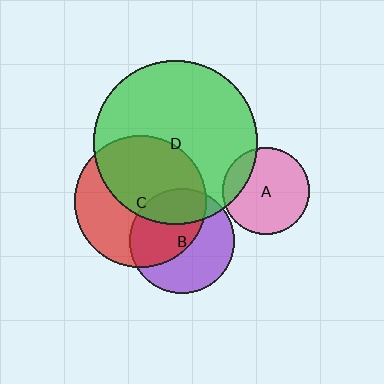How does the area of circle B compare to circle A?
Approximately 1.5 times.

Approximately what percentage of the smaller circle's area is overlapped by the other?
Approximately 20%.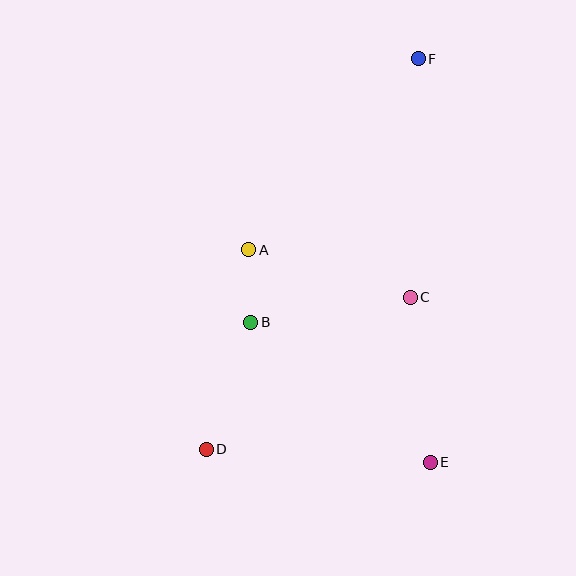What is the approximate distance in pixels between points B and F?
The distance between B and F is approximately 312 pixels.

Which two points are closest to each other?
Points A and B are closest to each other.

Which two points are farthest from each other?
Points D and F are farthest from each other.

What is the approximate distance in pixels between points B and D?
The distance between B and D is approximately 134 pixels.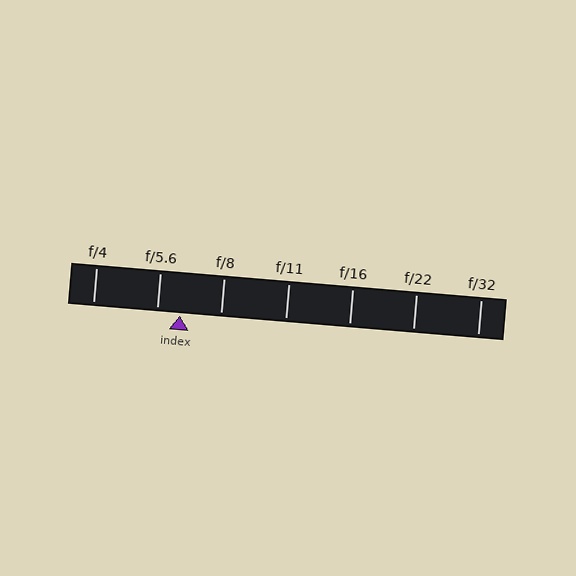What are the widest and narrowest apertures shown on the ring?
The widest aperture shown is f/4 and the narrowest is f/32.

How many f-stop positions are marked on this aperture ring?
There are 7 f-stop positions marked.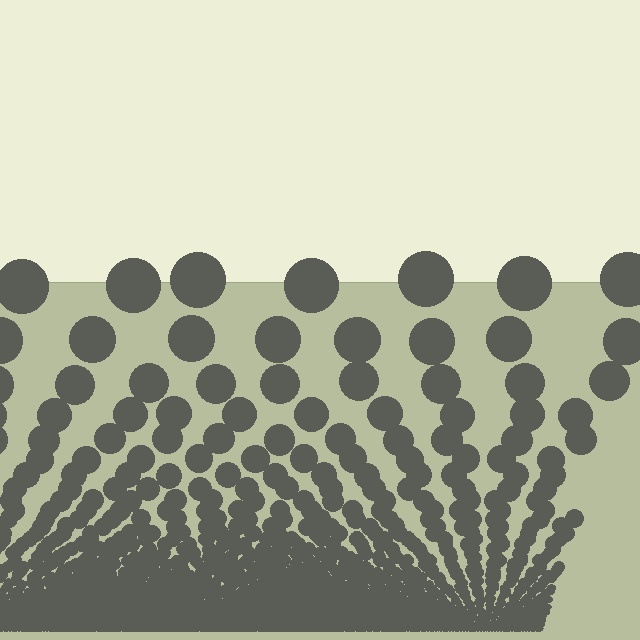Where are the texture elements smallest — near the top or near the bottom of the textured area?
Near the bottom.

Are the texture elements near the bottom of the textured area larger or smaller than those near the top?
Smaller. The gradient is inverted — elements near the bottom are smaller and denser.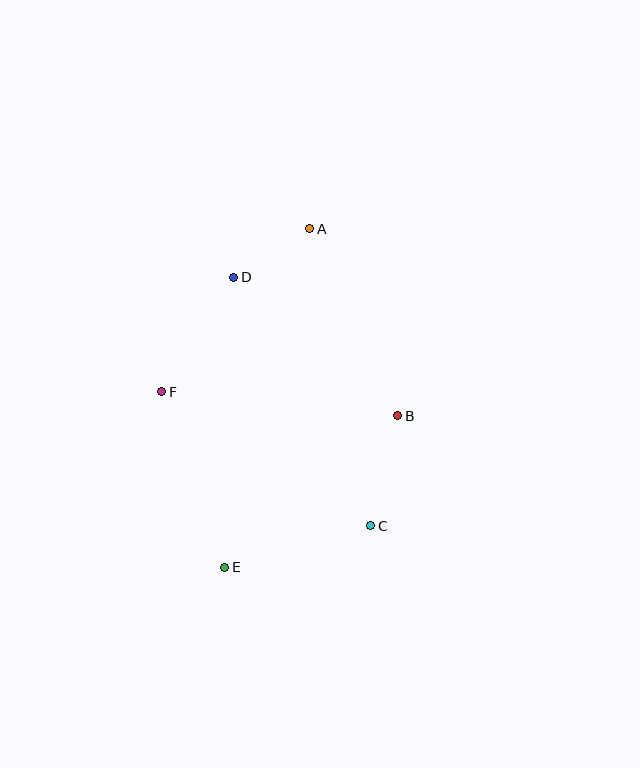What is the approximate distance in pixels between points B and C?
The distance between B and C is approximately 113 pixels.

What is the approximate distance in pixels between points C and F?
The distance between C and F is approximately 248 pixels.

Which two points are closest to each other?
Points A and D are closest to each other.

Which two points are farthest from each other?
Points A and E are farthest from each other.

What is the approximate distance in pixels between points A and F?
The distance between A and F is approximately 220 pixels.